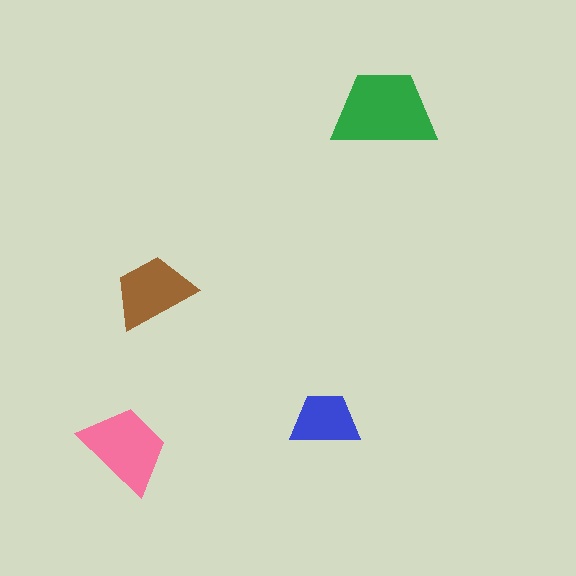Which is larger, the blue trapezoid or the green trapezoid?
The green one.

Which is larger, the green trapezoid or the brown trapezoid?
The green one.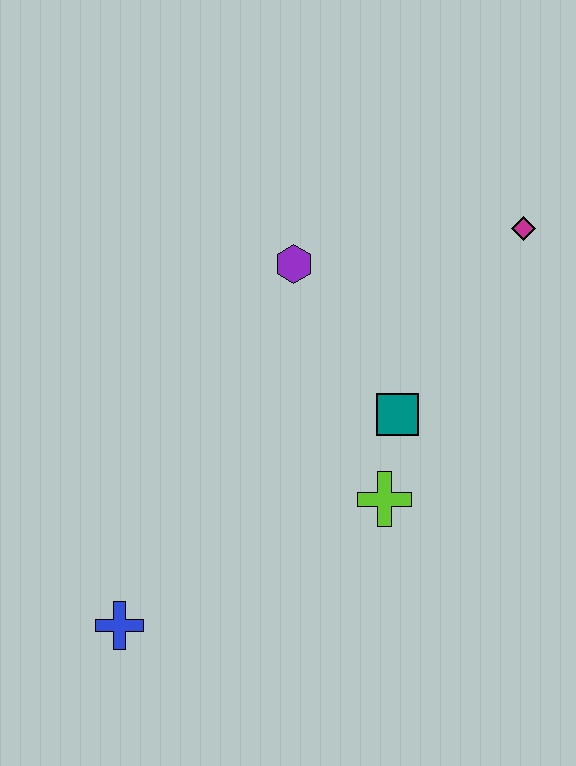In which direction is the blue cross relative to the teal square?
The blue cross is to the left of the teal square.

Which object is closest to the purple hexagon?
The teal square is closest to the purple hexagon.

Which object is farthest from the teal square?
The blue cross is farthest from the teal square.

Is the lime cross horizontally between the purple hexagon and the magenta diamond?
Yes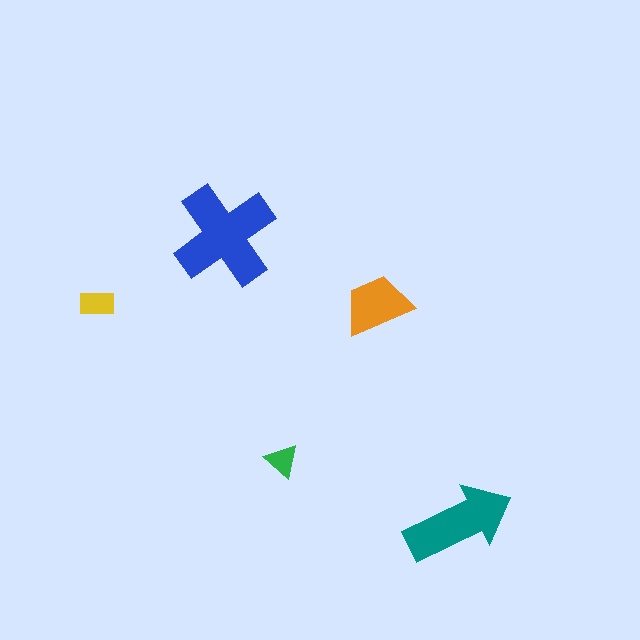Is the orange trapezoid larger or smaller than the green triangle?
Larger.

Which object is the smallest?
The green triangle.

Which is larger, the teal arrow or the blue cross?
The blue cross.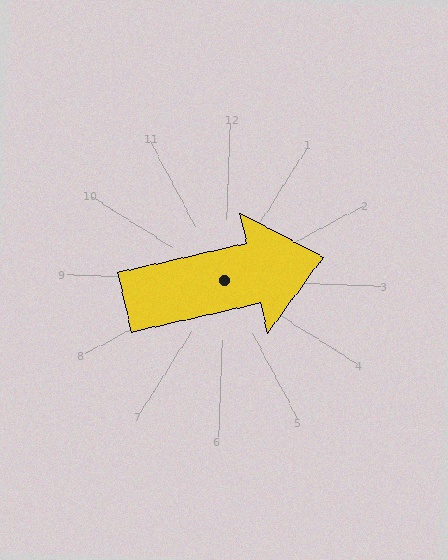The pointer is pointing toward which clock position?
Roughly 3 o'clock.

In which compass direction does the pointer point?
East.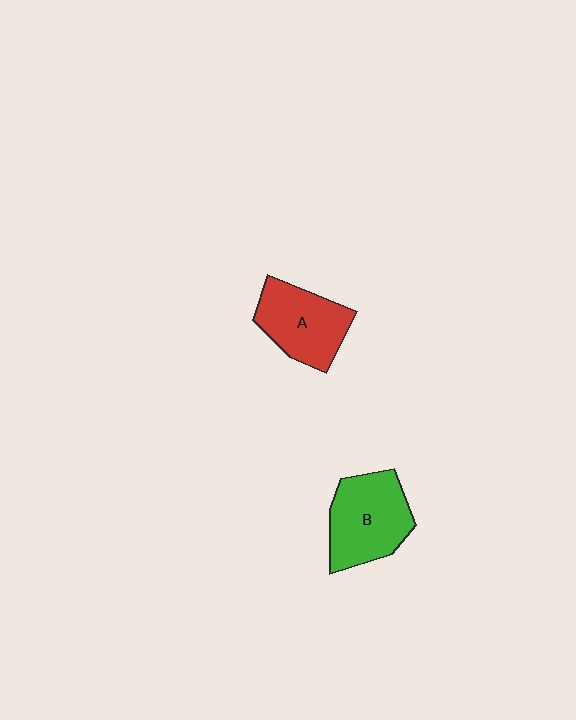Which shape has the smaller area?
Shape A (red).